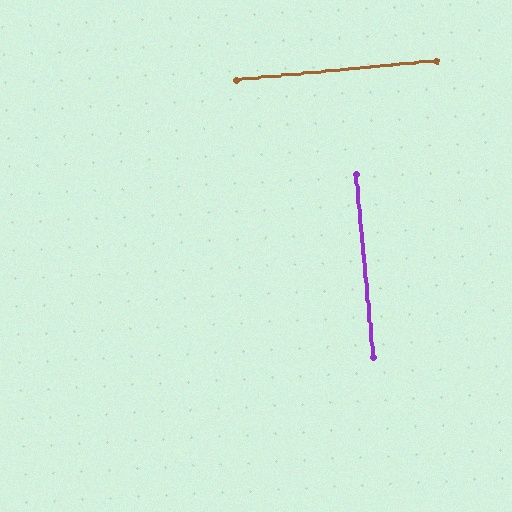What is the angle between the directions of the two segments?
Approximately 90 degrees.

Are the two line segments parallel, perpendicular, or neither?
Perpendicular — they meet at approximately 90°.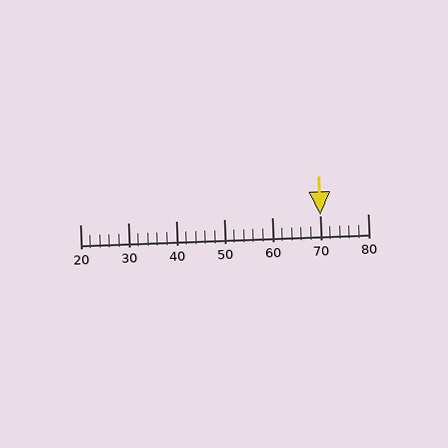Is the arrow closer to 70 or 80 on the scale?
The arrow is closer to 70.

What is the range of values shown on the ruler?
The ruler shows values from 20 to 80.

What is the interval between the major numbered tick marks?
The major tick marks are spaced 10 units apart.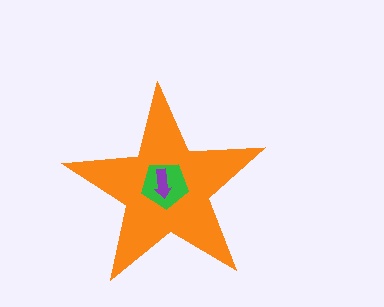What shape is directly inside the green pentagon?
The purple arrow.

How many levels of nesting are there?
3.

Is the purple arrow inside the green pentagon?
Yes.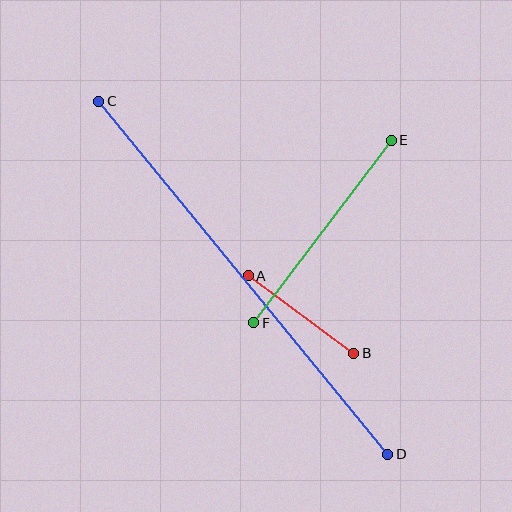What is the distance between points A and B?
The distance is approximately 131 pixels.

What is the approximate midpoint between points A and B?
The midpoint is at approximately (301, 315) pixels.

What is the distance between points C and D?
The distance is approximately 456 pixels.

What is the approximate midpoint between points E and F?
The midpoint is at approximately (322, 232) pixels.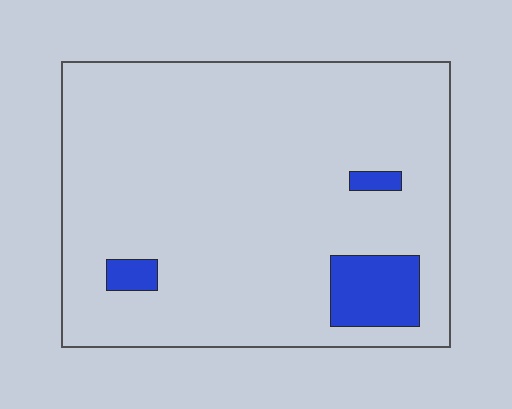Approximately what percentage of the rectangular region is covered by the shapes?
Approximately 10%.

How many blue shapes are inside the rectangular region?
3.